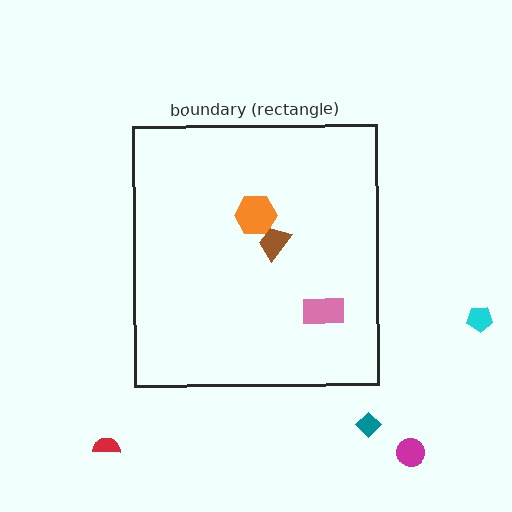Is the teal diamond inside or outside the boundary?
Outside.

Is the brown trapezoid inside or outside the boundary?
Inside.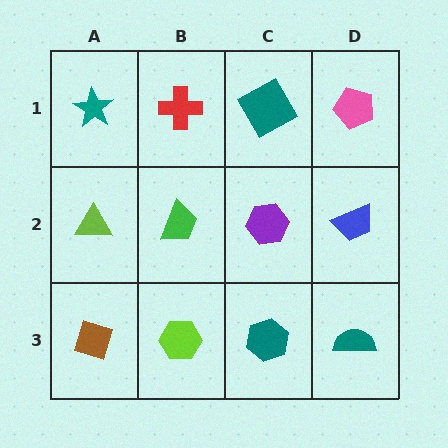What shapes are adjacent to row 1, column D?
A blue trapezoid (row 2, column D), a teal square (row 1, column C).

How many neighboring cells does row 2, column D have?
3.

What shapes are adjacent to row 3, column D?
A blue trapezoid (row 2, column D), a teal hexagon (row 3, column C).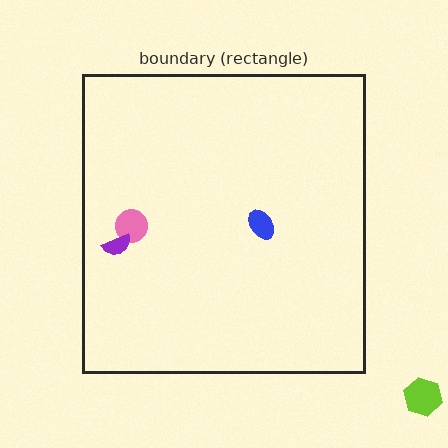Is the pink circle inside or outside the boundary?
Inside.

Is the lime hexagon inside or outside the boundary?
Outside.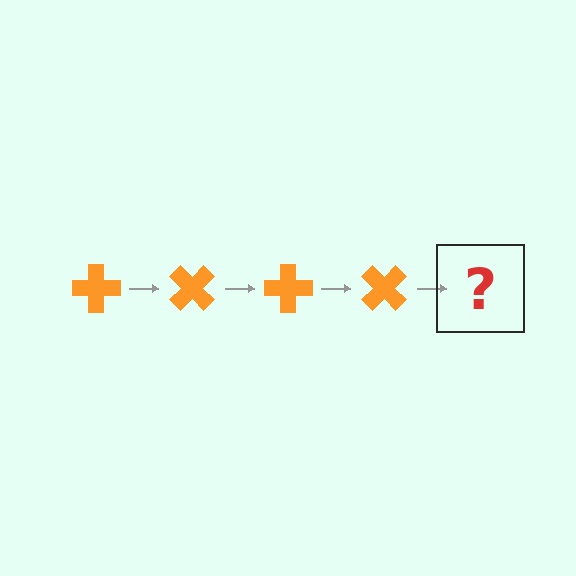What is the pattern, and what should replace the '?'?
The pattern is that the cross rotates 45 degrees each step. The '?' should be an orange cross rotated 180 degrees.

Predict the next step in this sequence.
The next step is an orange cross rotated 180 degrees.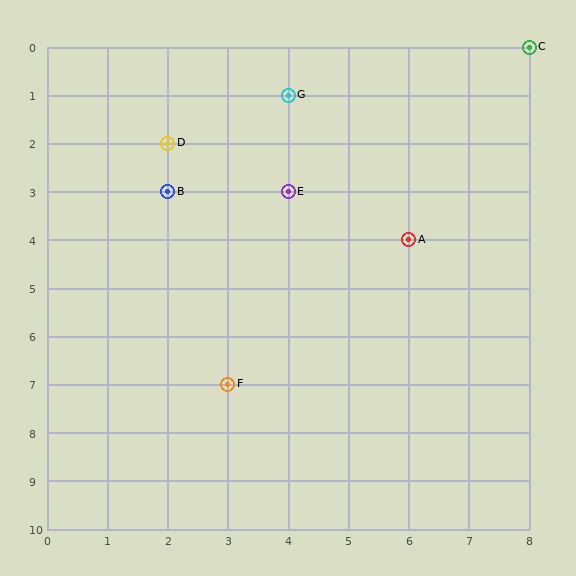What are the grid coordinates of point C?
Point C is at grid coordinates (8, 0).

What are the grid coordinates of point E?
Point E is at grid coordinates (4, 3).